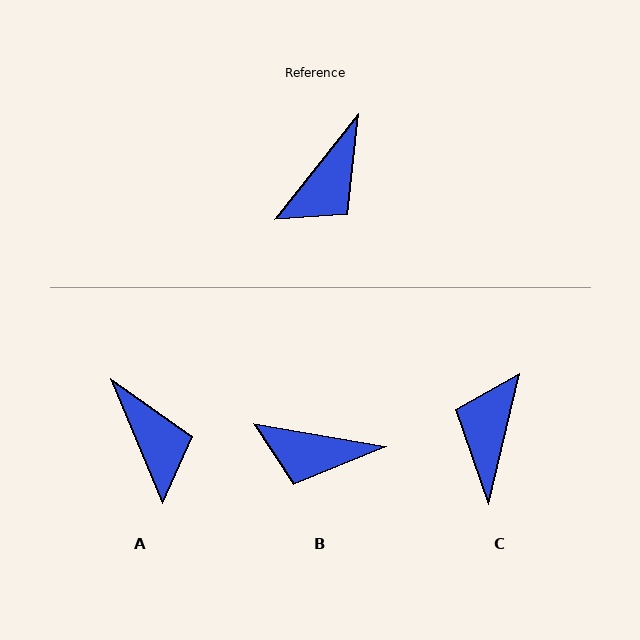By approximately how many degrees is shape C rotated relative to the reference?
Approximately 155 degrees clockwise.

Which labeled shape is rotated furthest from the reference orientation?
C, about 155 degrees away.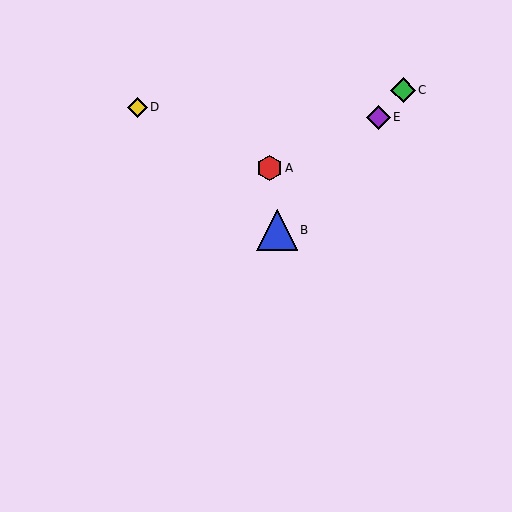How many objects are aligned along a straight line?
3 objects (B, C, E) are aligned along a straight line.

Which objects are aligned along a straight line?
Objects B, C, E are aligned along a straight line.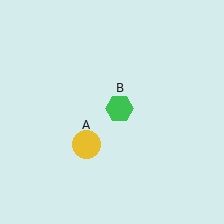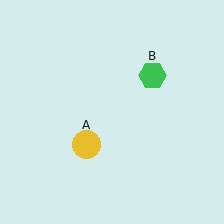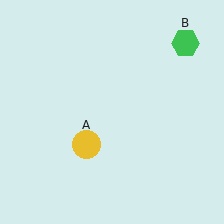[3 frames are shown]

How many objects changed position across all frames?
1 object changed position: green hexagon (object B).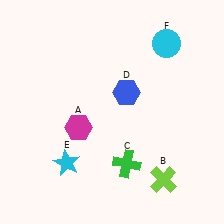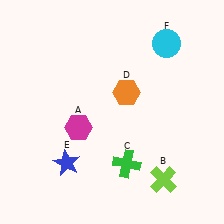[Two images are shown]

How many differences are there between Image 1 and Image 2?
There are 2 differences between the two images.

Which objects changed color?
D changed from blue to orange. E changed from cyan to blue.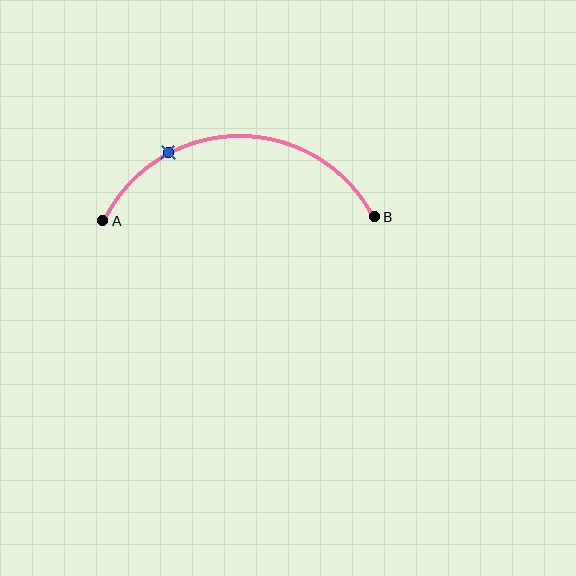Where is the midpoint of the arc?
The arc midpoint is the point on the curve farthest from the straight line joining A and B. It sits above that line.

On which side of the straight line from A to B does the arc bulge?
The arc bulges above the straight line connecting A and B.